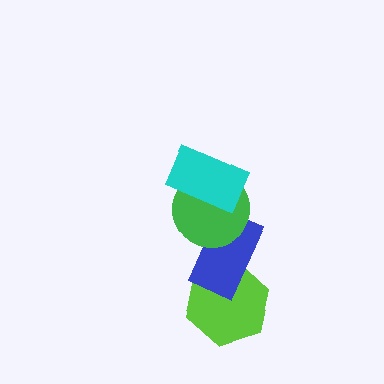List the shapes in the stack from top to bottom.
From top to bottom: the cyan rectangle, the green circle, the blue rectangle, the lime hexagon.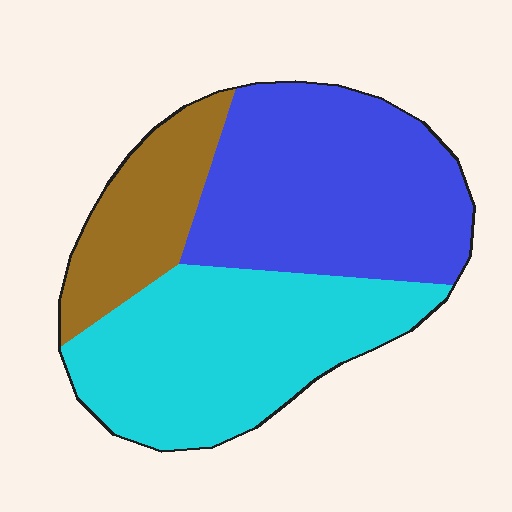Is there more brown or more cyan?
Cyan.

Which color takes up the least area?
Brown, at roughly 20%.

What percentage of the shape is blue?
Blue takes up about two fifths (2/5) of the shape.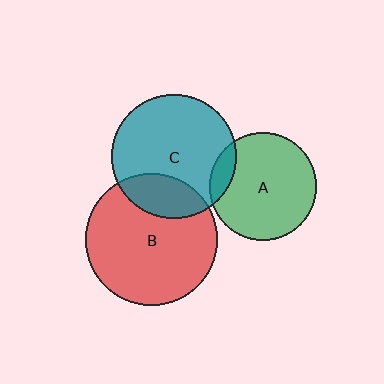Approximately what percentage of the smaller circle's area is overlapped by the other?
Approximately 10%.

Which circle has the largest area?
Circle B (red).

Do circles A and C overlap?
Yes.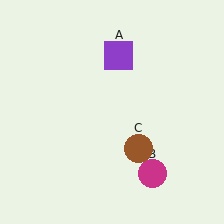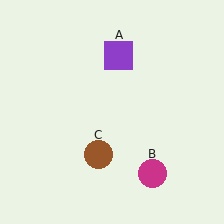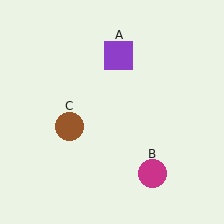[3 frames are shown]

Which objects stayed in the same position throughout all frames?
Purple square (object A) and magenta circle (object B) remained stationary.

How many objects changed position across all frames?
1 object changed position: brown circle (object C).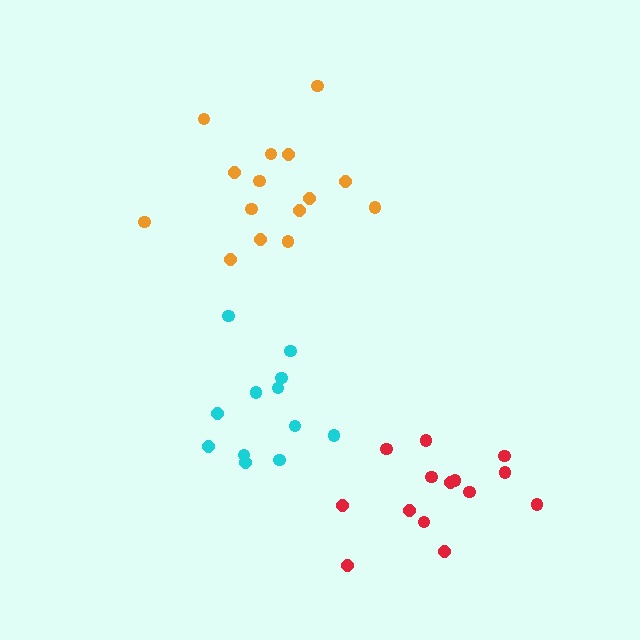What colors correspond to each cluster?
The clusters are colored: orange, red, cyan.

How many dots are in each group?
Group 1: 15 dots, Group 2: 14 dots, Group 3: 12 dots (41 total).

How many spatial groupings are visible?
There are 3 spatial groupings.